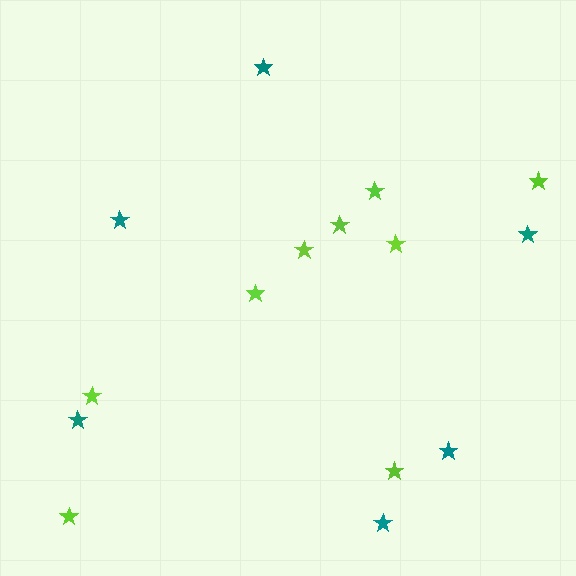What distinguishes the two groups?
There are 2 groups: one group of lime stars (9) and one group of teal stars (6).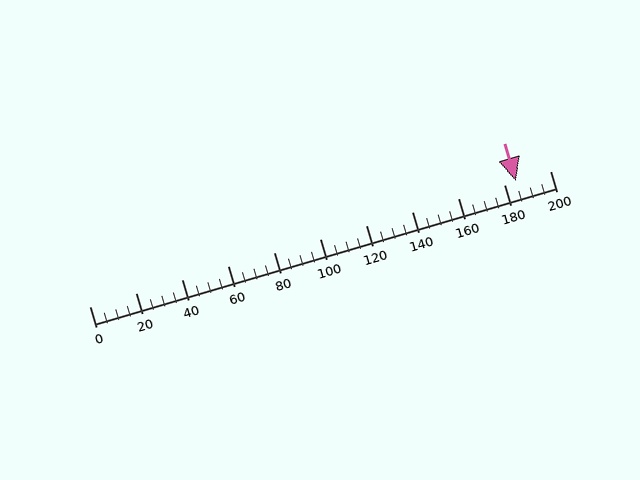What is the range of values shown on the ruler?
The ruler shows values from 0 to 200.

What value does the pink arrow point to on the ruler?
The pink arrow points to approximately 185.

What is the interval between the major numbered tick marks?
The major tick marks are spaced 20 units apart.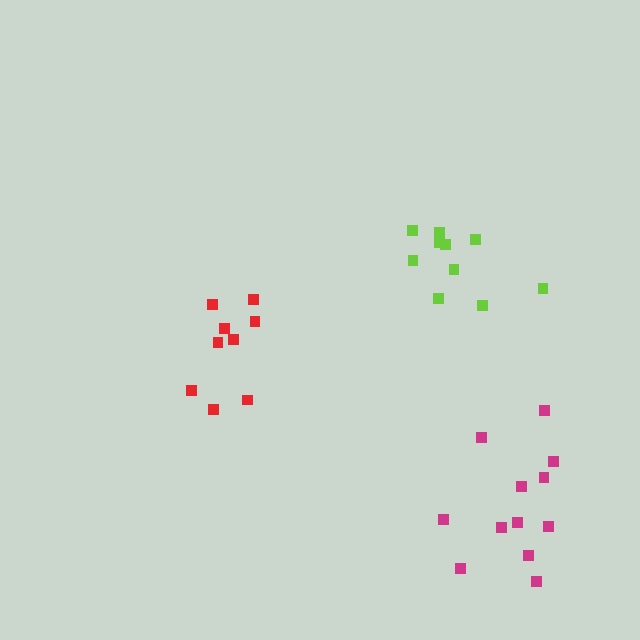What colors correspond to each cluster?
The clusters are colored: lime, red, magenta.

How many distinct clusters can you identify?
There are 3 distinct clusters.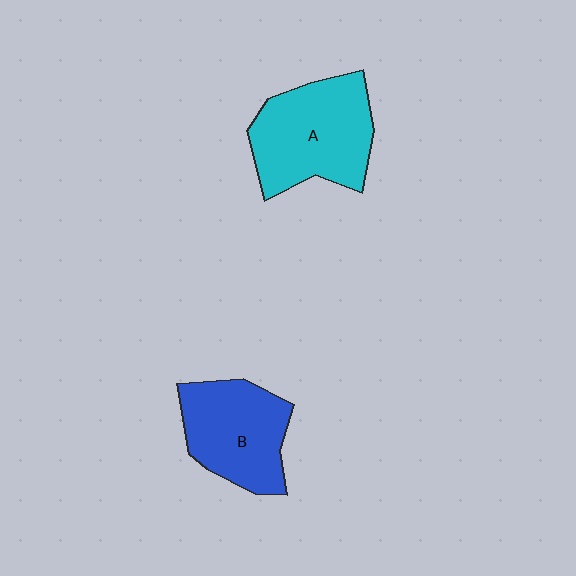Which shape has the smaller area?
Shape B (blue).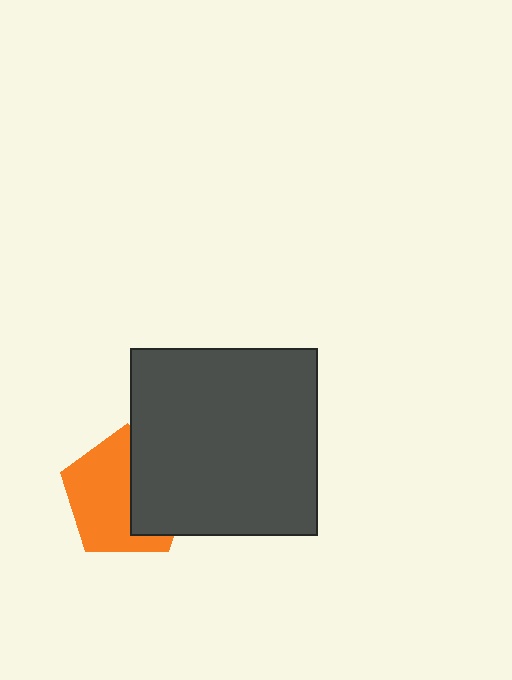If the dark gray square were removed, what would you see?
You would see the complete orange pentagon.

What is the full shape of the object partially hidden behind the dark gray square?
The partially hidden object is an orange pentagon.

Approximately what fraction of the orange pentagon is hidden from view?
Roughly 42% of the orange pentagon is hidden behind the dark gray square.